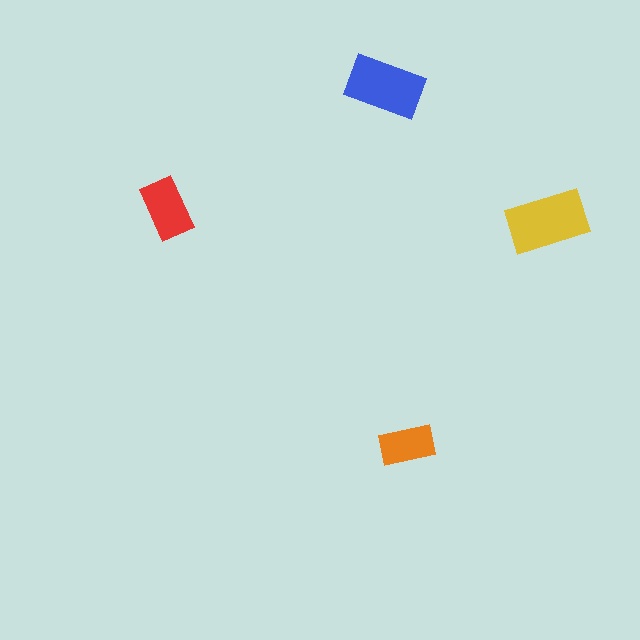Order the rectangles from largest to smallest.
the yellow one, the blue one, the red one, the orange one.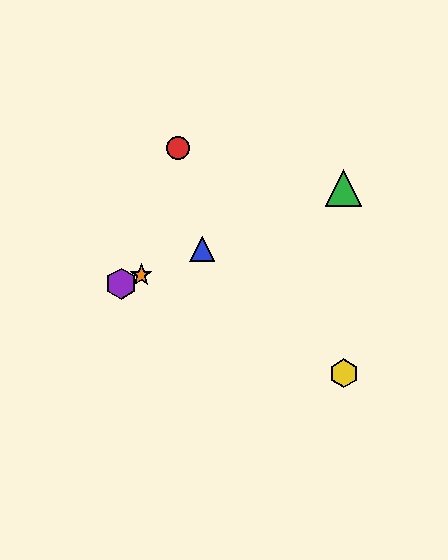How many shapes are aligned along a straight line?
4 shapes (the blue triangle, the green triangle, the purple hexagon, the orange star) are aligned along a straight line.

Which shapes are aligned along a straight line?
The blue triangle, the green triangle, the purple hexagon, the orange star are aligned along a straight line.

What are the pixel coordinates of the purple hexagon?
The purple hexagon is at (121, 284).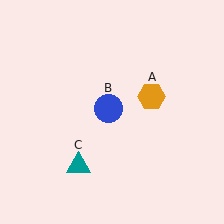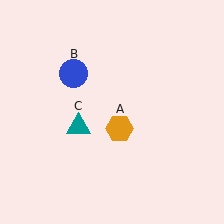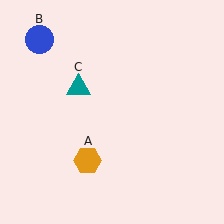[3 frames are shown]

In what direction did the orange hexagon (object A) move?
The orange hexagon (object A) moved down and to the left.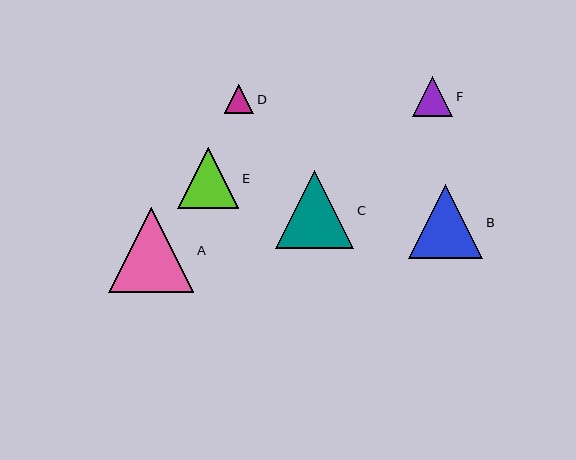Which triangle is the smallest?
Triangle D is the smallest with a size of approximately 29 pixels.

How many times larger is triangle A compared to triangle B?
Triangle A is approximately 1.1 times the size of triangle B.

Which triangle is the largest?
Triangle A is the largest with a size of approximately 86 pixels.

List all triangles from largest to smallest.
From largest to smallest: A, C, B, E, F, D.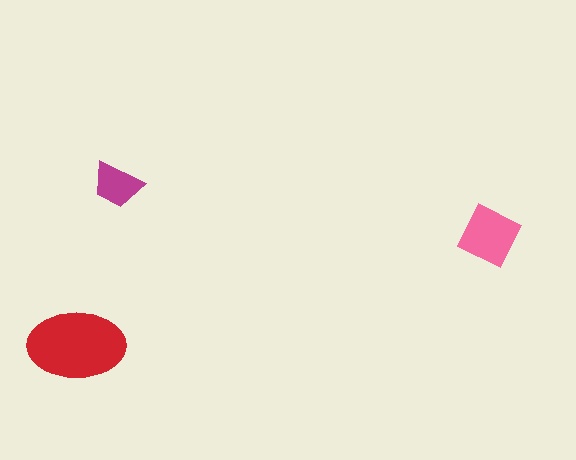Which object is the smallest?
The magenta trapezoid.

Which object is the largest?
The red ellipse.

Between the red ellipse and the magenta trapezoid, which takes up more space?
The red ellipse.